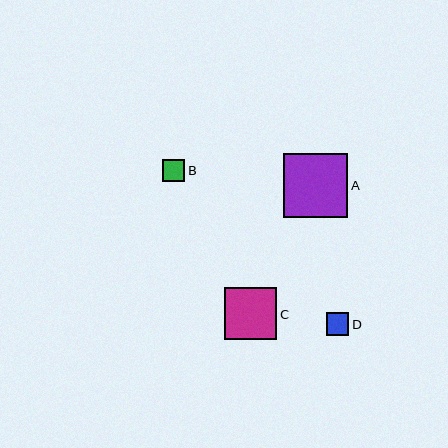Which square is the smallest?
Square B is the smallest with a size of approximately 22 pixels.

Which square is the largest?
Square A is the largest with a size of approximately 64 pixels.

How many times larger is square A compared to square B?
Square A is approximately 2.9 times the size of square B.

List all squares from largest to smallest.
From largest to smallest: A, C, D, B.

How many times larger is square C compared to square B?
Square C is approximately 2.4 times the size of square B.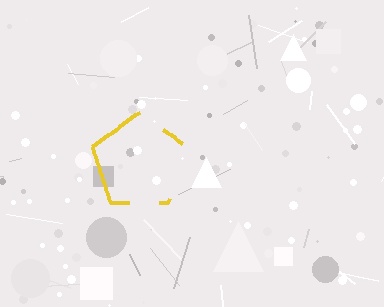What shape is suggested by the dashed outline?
The dashed outline suggests a pentagon.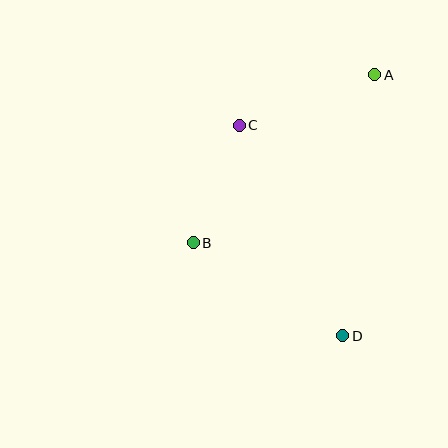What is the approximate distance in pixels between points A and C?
The distance between A and C is approximately 144 pixels.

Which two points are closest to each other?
Points B and C are closest to each other.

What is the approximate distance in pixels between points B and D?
The distance between B and D is approximately 176 pixels.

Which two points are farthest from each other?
Points A and D are farthest from each other.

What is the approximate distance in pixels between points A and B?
The distance between A and B is approximately 247 pixels.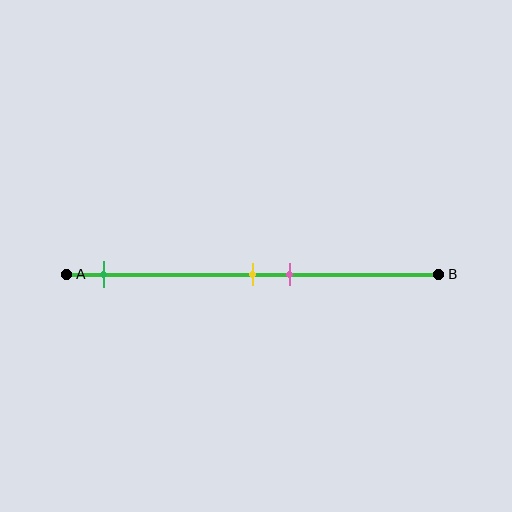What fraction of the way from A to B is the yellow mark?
The yellow mark is approximately 50% (0.5) of the way from A to B.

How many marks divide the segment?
There are 3 marks dividing the segment.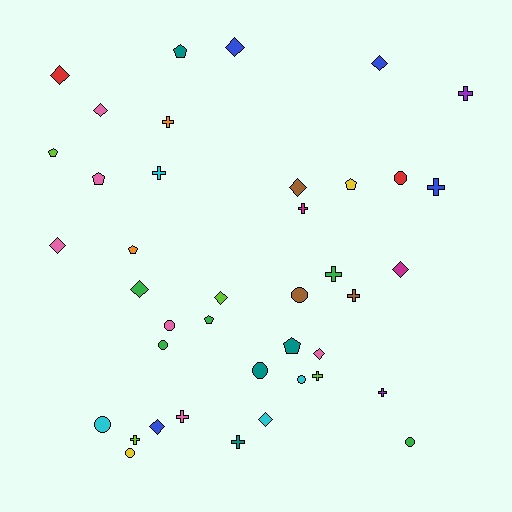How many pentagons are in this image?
There are 7 pentagons.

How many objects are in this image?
There are 40 objects.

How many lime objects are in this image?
There are 4 lime objects.